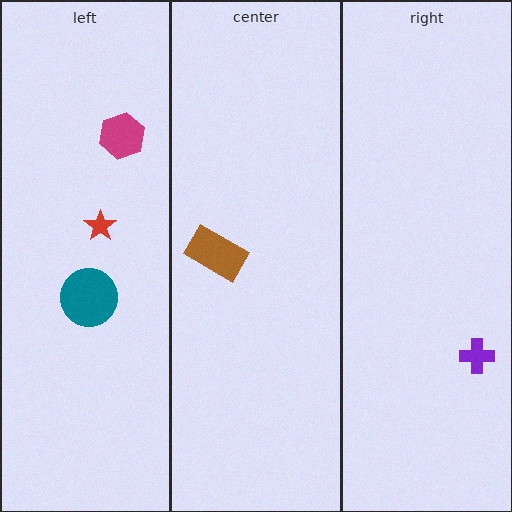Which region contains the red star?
The left region.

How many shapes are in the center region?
1.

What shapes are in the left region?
The magenta hexagon, the teal circle, the red star.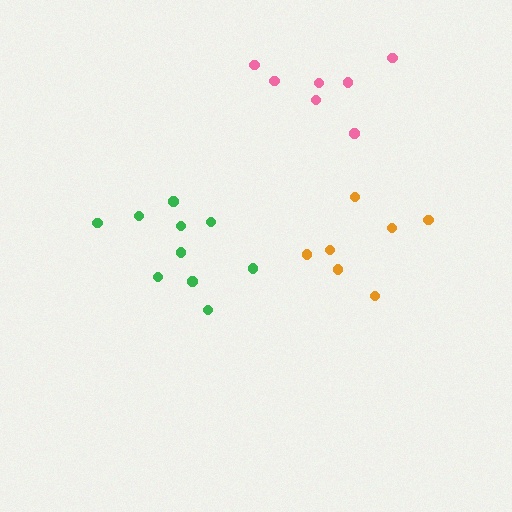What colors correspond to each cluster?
The clusters are colored: orange, green, pink.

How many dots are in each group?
Group 1: 7 dots, Group 2: 10 dots, Group 3: 7 dots (24 total).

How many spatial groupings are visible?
There are 3 spatial groupings.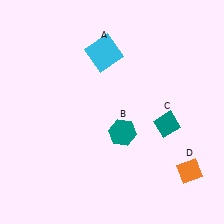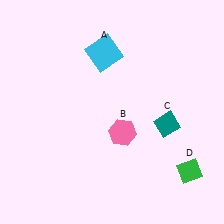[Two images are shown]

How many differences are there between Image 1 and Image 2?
There are 2 differences between the two images.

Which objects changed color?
B changed from teal to pink. D changed from orange to green.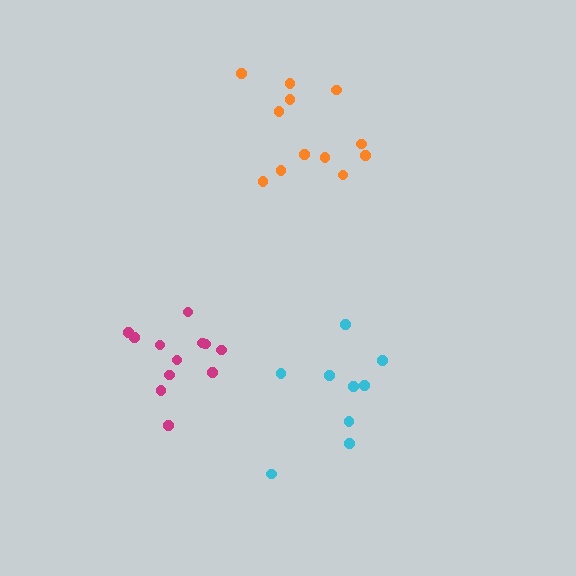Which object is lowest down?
The cyan cluster is bottommost.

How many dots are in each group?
Group 1: 12 dots, Group 2: 9 dots, Group 3: 12 dots (33 total).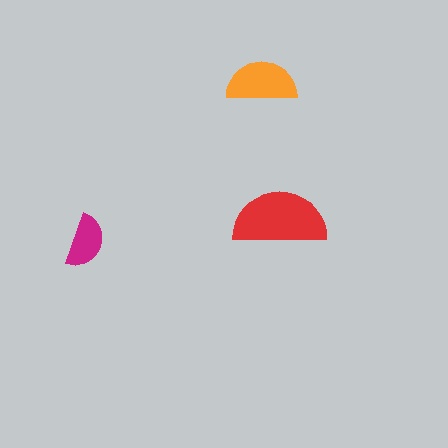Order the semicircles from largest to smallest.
the red one, the orange one, the magenta one.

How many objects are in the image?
There are 3 objects in the image.